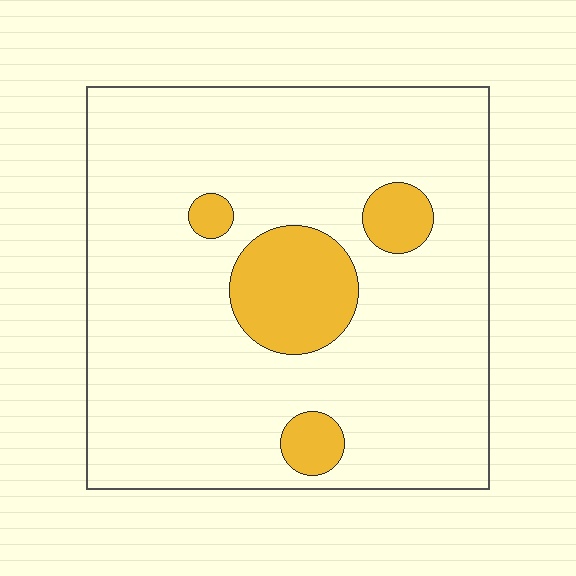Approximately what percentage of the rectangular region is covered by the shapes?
Approximately 15%.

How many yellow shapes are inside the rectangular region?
4.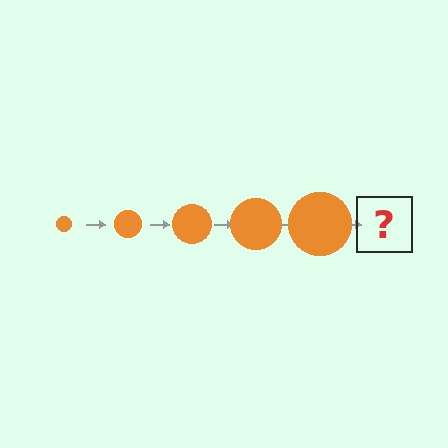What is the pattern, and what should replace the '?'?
The pattern is that the circle gets progressively larger each step. The '?' should be an orange circle, larger than the previous one.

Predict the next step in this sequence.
The next step is an orange circle, larger than the previous one.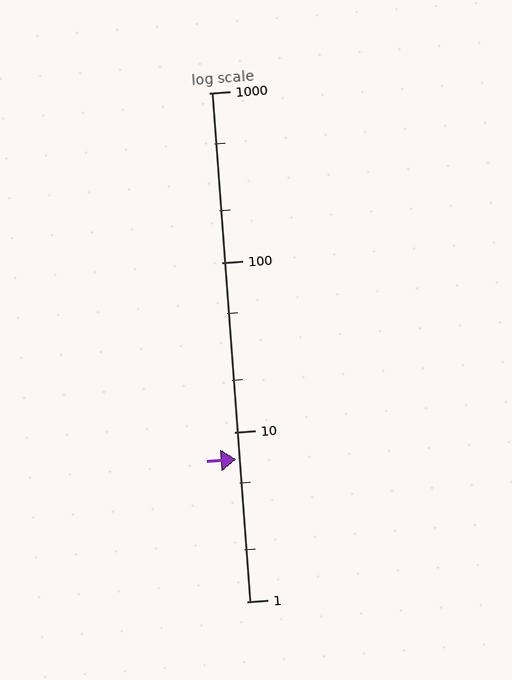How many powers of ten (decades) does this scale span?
The scale spans 3 decades, from 1 to 1000.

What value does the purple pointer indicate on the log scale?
The pointer indicates approximately 6.9.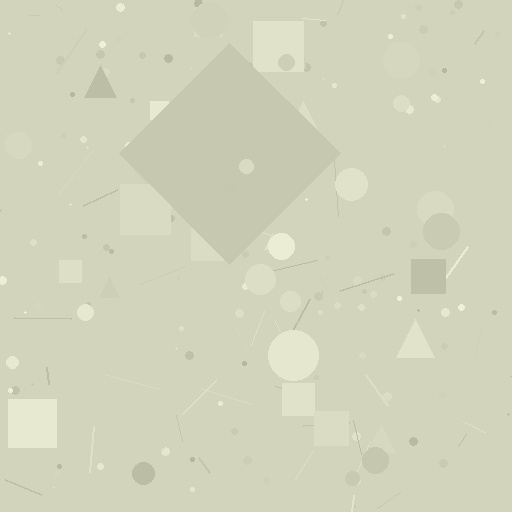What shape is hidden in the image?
A diamond is hidden in the image.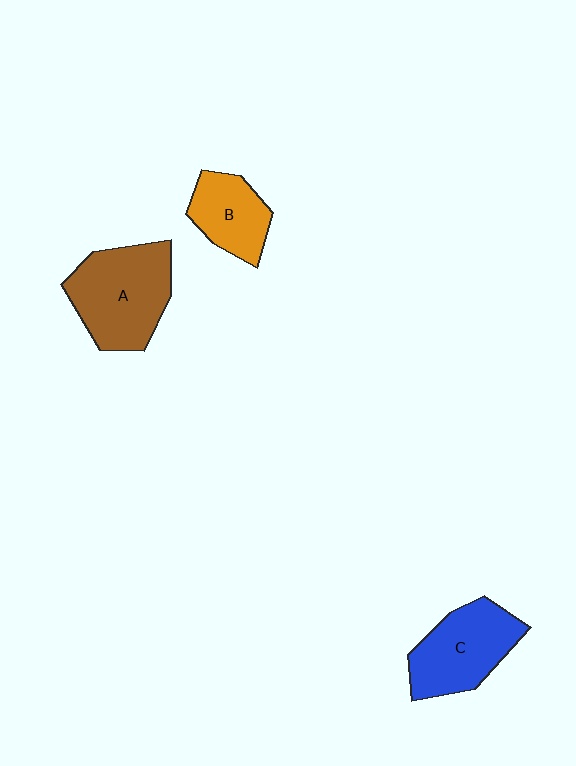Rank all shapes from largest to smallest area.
From largest to smallest: A (brown), C (blue), B (orange).